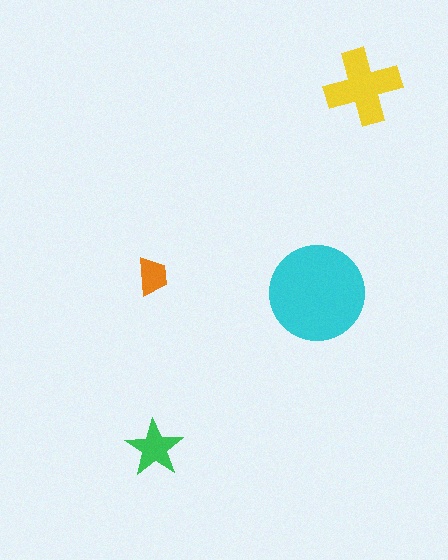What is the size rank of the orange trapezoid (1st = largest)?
4th.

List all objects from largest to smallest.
The cyan circle, the yellow cross, the green star, the orange trapezoid.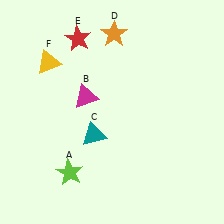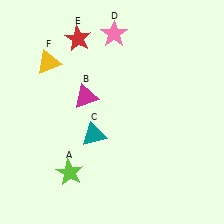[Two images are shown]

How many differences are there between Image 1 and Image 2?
There is 1 difference between the two images.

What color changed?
The star (D) changed from orange in Image 1 to pink in Image 2.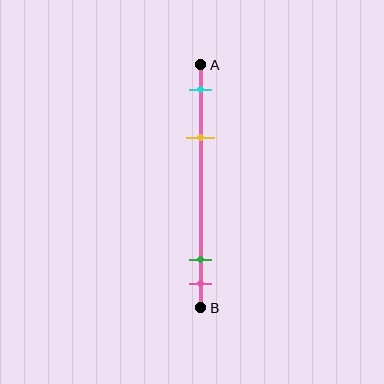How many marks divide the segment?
There are 4 marks dividing the segment.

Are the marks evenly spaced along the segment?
No, the marks are not evenly spaced.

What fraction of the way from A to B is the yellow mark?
The yellow mark is approximately 30% (0.3) of the way from A to B.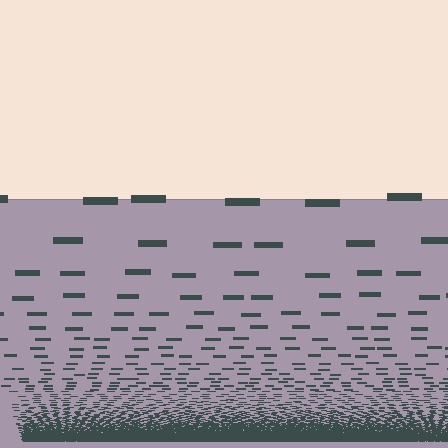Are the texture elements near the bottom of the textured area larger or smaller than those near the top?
Smaller. The gradient is inverted — elements near the bottom are smaller and denser.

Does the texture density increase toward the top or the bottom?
Density increases toward the bottom.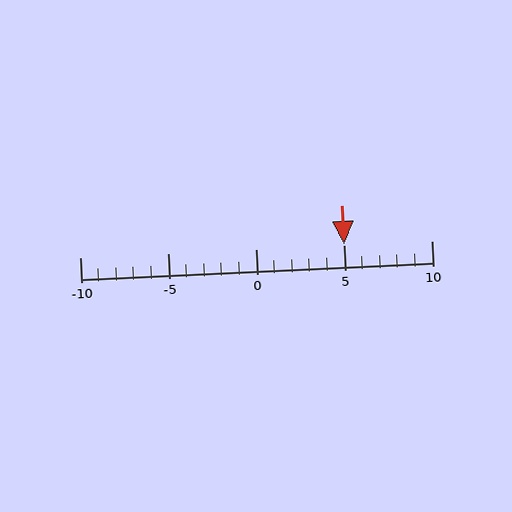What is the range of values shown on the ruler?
The ruler shows values from -10 to 10.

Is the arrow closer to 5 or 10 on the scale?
The arrow is closer to 5.